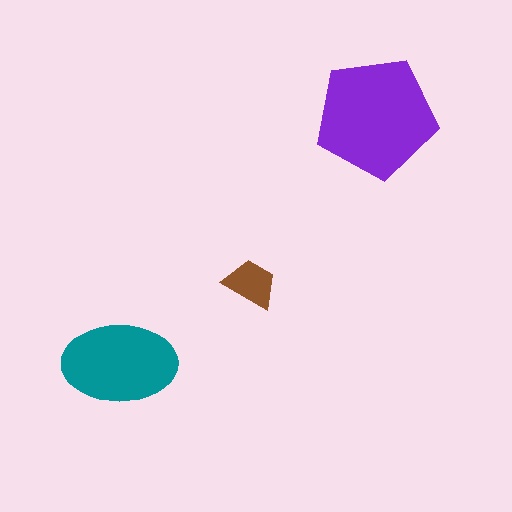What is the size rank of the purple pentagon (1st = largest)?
1st.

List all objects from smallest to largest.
The brown trapezoid, the teal ellipse, the purple pentagon.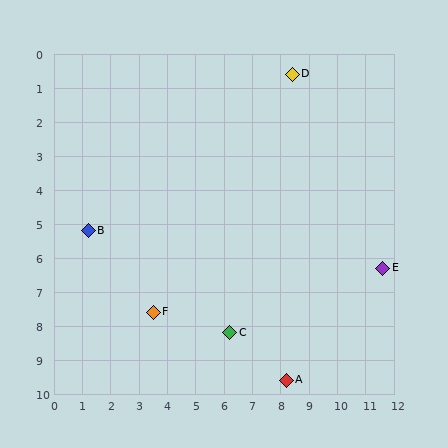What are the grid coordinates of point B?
Point B is at approximately (1.2, 5.2).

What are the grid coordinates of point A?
Point A is at approximately (8.2, 9.6).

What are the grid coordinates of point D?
Point D is at approximately (8.4, 0.6).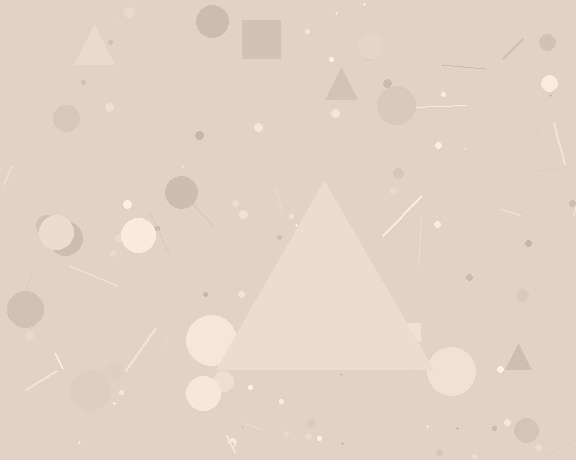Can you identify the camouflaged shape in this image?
The camouflaged shape is a triangle.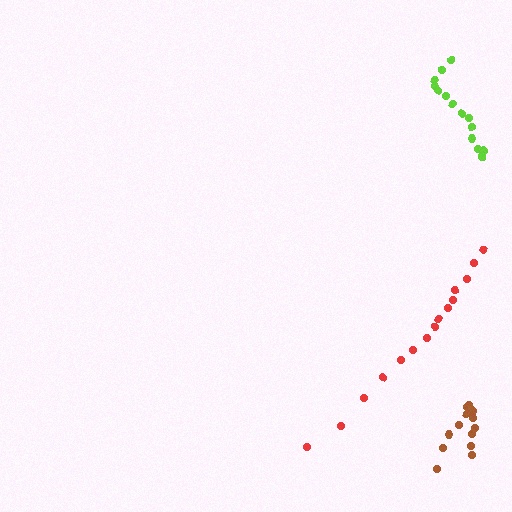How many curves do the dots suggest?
There are 3 distinct paths.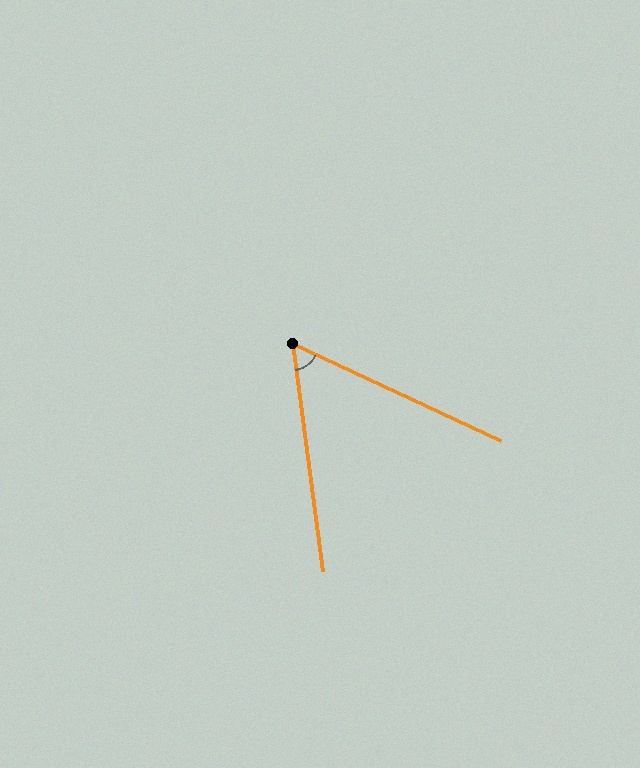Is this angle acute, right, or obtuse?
It is acute.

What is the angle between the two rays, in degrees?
Approximately 58 degrees.